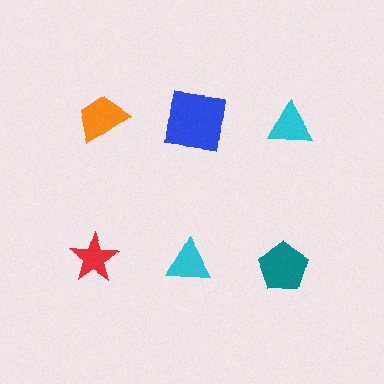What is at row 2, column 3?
A teal pentagon.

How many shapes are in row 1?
3 shapes.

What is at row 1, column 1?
An orange trapezoid.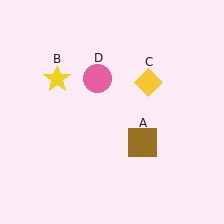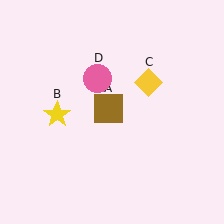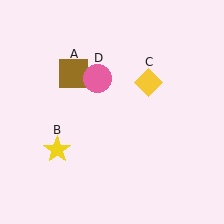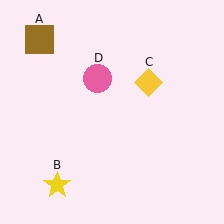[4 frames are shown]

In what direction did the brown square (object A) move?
The brown square (object A) moved up and to the left.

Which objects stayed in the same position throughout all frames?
Yellow diamond (object C) and pink circle (object D) remained stationary.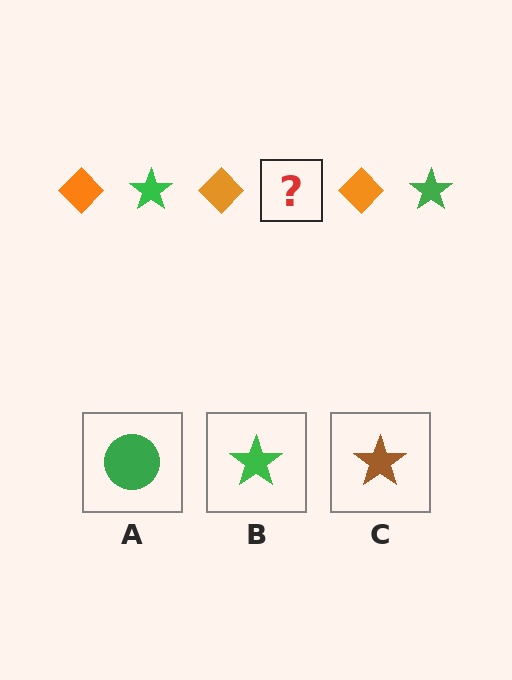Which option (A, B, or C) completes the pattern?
B.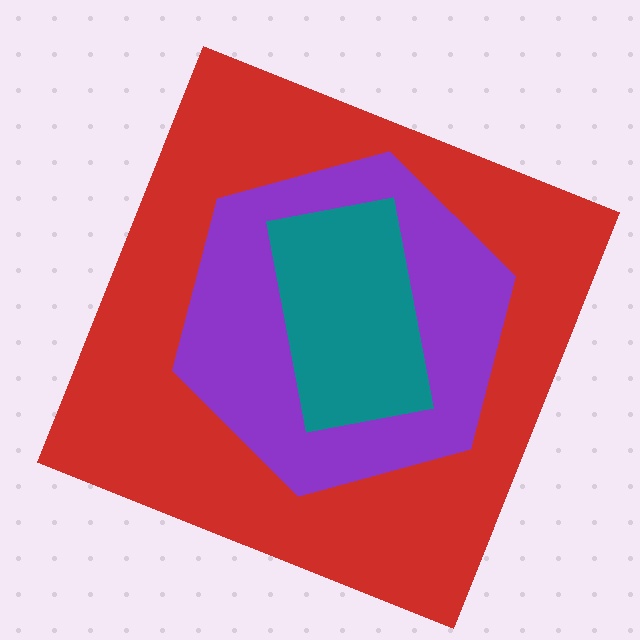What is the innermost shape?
The teal rectangle.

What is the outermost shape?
The red square.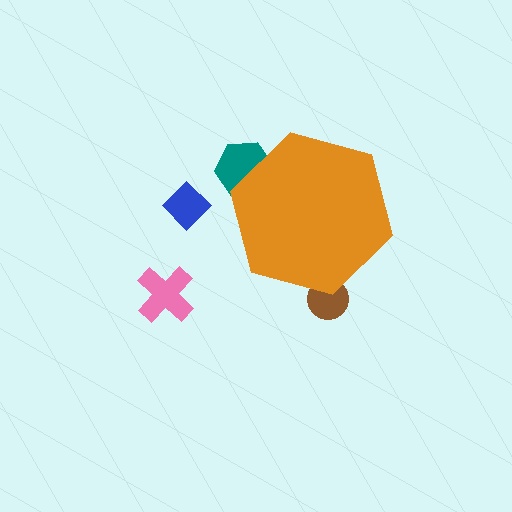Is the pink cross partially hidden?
No, the pink cross is fully visible.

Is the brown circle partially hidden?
Yes, the brown circle is partially hidden behind the orange hexagon.